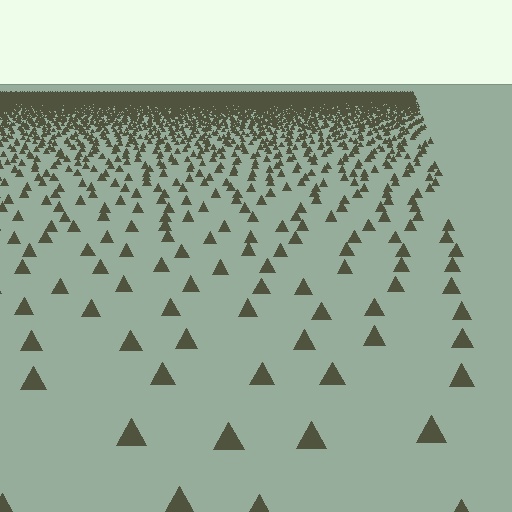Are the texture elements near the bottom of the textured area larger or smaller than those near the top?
Larger. Near the bottom, elements are closer to the viewer and appear at a bigger on-screen size.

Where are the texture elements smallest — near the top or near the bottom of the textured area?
Near the top.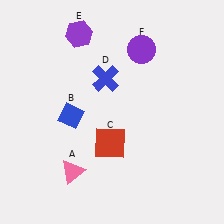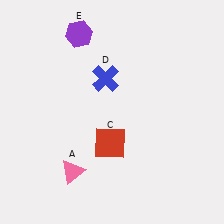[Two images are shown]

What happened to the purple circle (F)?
The purple circle (F) was removed in Image 2. It was in the top-right area of Image 1.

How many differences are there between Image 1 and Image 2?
There are 2 differences between the two images.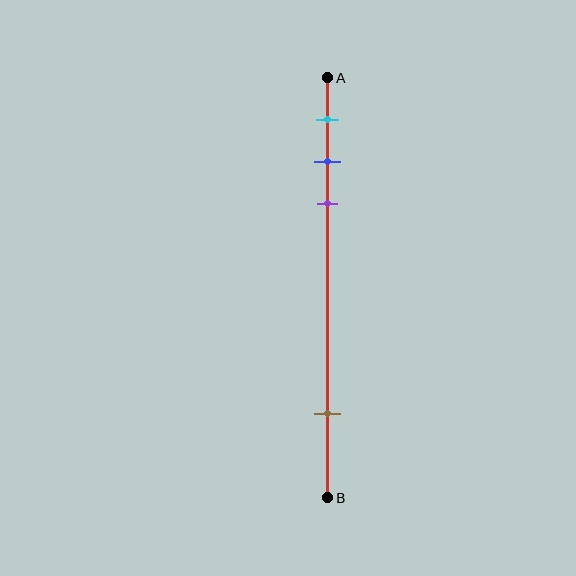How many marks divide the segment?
There are 4 marks dividing the segment.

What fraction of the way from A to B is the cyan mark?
The cyan mark is approximately 10% (0.1) of the way from A to B.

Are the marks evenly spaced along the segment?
No, the marks are not evenly spaced.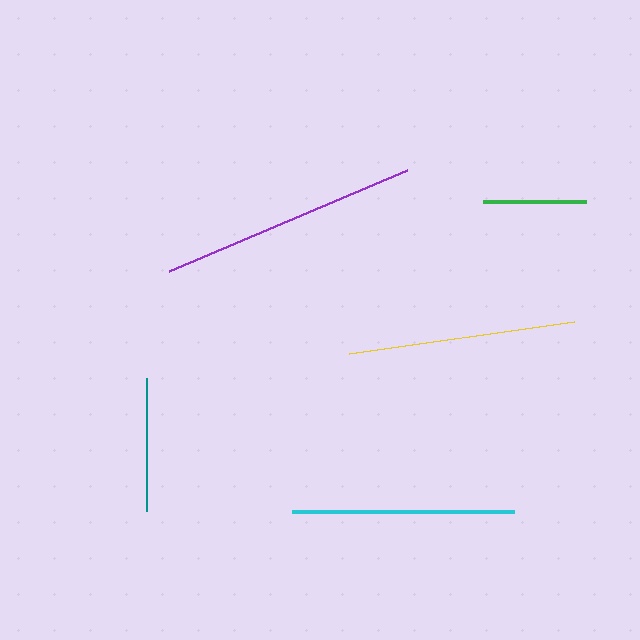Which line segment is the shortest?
The green line is the shortest at approximately 103 pixels.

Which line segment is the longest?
The purple line is the longest at approximately 259 pixels.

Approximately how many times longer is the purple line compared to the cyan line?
The purple line is approximately 1.2 times the length of the cyan line.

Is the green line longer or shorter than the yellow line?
The yellow line is longer than the green line.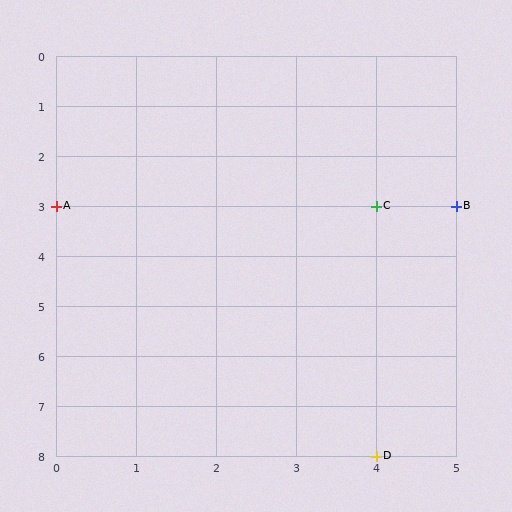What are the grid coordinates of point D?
Point D is at grid coordinates (4, 8).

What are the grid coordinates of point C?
Point C is at grid coordinates (4, 3).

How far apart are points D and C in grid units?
Points D and C are 5 rows apart.